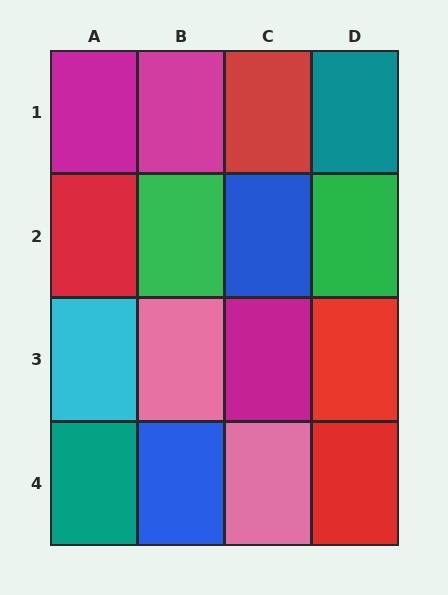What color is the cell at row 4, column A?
Teal.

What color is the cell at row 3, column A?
Cyan.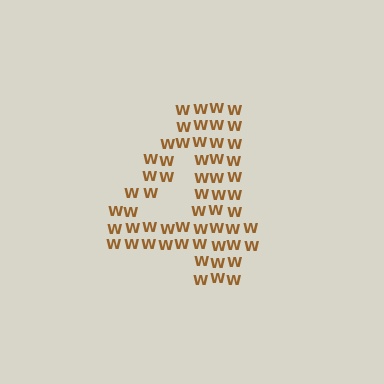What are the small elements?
The small elements are letter W's.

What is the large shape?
The large shape is the digit 4.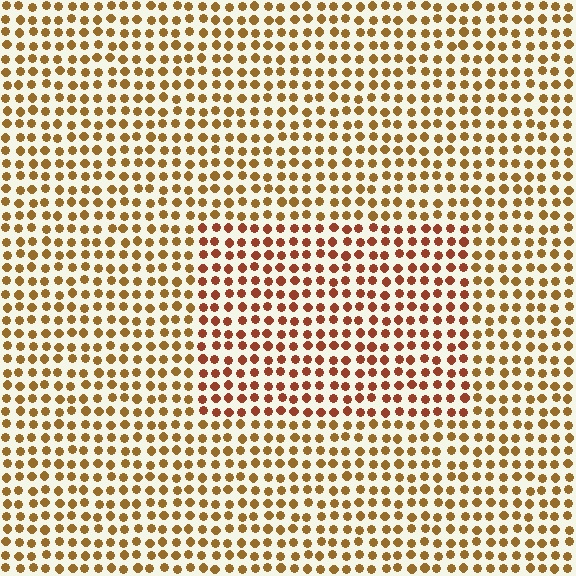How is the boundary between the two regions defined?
The boundary is defined purely by a slight shift in hue (about 26 degrees). Spacing, size, and orientation are identical on both sides.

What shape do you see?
I see a rectangle.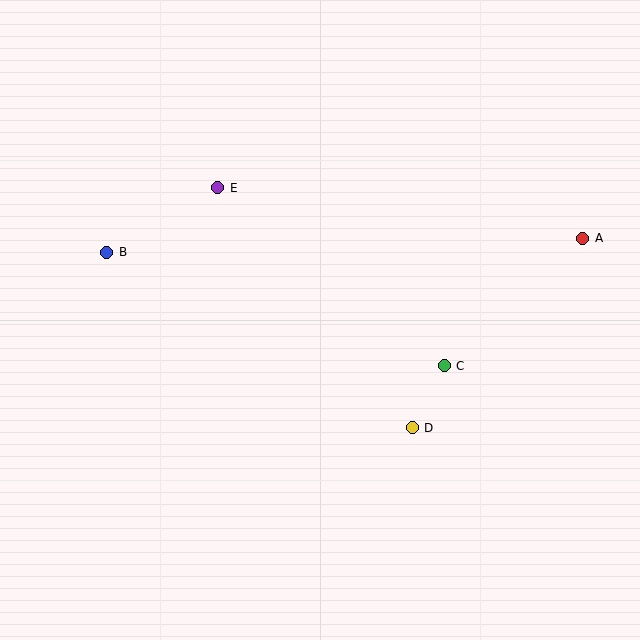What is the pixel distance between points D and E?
The distance between D and E is 309 pixels.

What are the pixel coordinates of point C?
Point C is at (444, 366).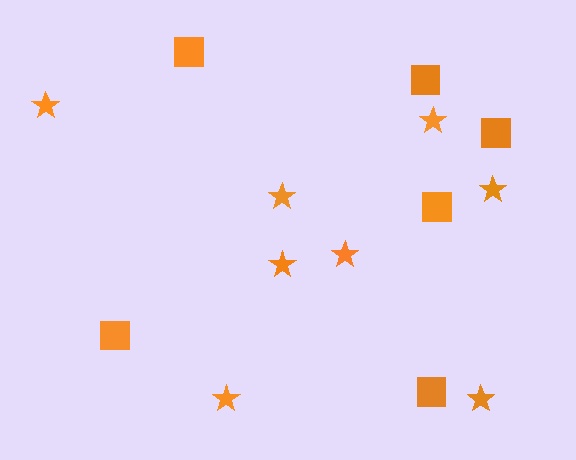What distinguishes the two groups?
There are 2 groups: one group of squares (6) and one group of stars (8).